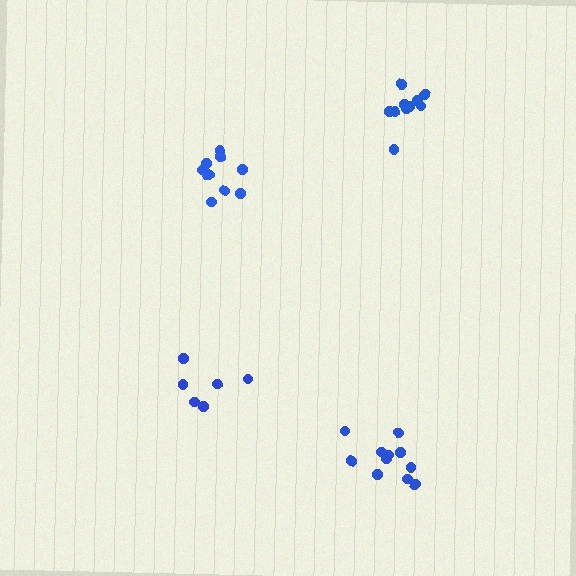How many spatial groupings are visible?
There are 4 spatial groupings.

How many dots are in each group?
Group 1: 10 dots, Group 2: 11 dots, Group 3: 6 dots, Group 4: 10 dots (37 total).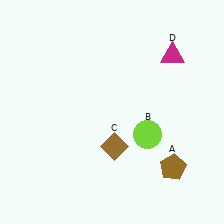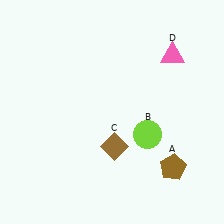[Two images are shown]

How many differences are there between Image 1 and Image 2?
There is 1 difference between the two images.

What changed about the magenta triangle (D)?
In Image 1, D is magenta. In Image 2, it changed to pink.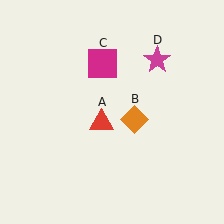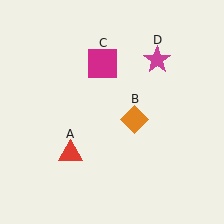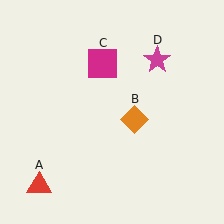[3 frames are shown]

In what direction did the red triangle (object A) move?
The red triangle (object A) moved down and to the left.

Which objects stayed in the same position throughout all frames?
Orange diamond (object B) and magenta square (object C) and magenta star (object D) remained stationary.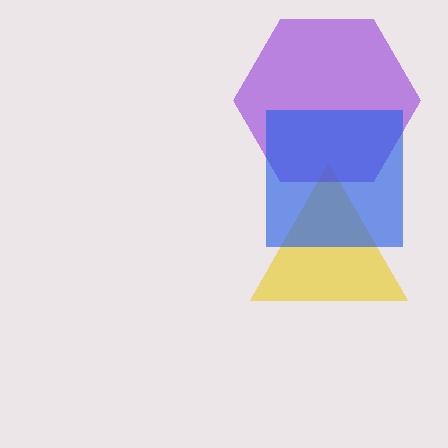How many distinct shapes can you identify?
There are 3 distinct shapes: a yellow triangle, a purple hexagon, a blue square.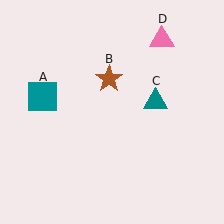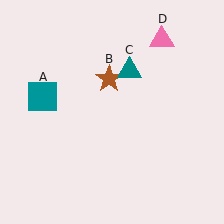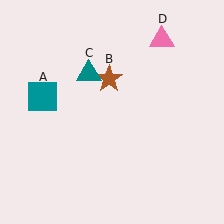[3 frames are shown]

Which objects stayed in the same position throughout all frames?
Teal square (object A) and brown star (object B) and pink triangle (object D) remained stationary.